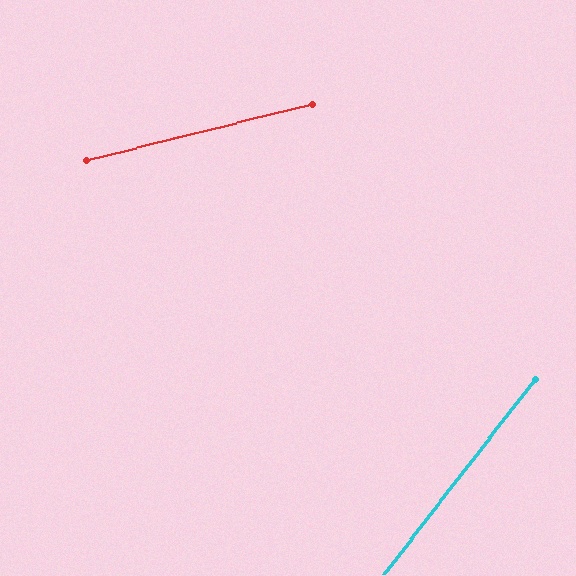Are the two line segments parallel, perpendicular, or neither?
Neither parallel nor perpendicular — they differ by about 38°.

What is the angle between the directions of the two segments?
Approximately 38 degrees.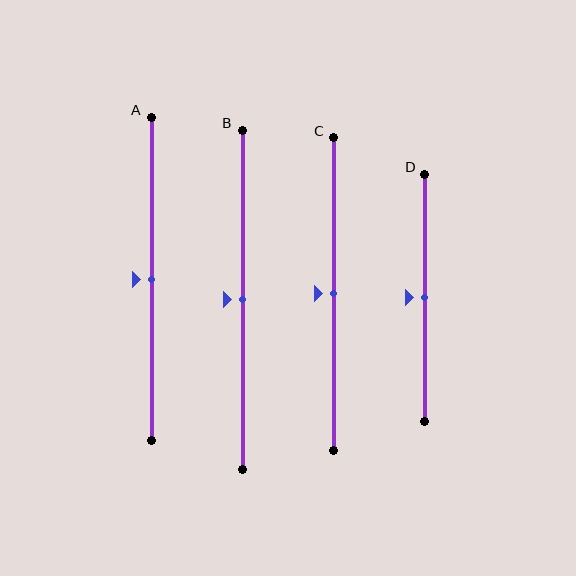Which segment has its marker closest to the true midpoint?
Segment A has its marker closest to the true midpoint.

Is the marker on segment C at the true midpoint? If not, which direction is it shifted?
Yes, the marker on segment C is at the true midpoint.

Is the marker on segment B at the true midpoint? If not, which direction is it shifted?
Yes, the marker on segment B is at the true midpoint.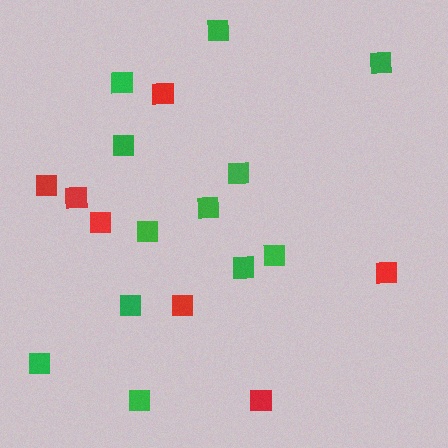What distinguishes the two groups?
There are 2 groups: one group of green squares (12) and one group of red squares (7).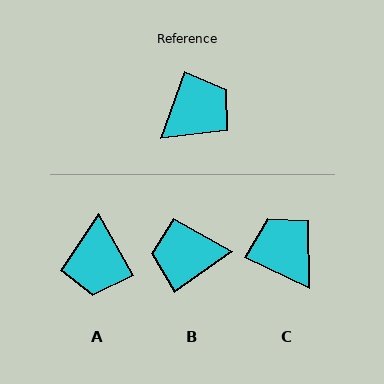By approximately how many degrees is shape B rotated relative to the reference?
Approximately 144 degrees counter-clockwise.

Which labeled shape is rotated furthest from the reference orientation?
B, about 144 degrees away.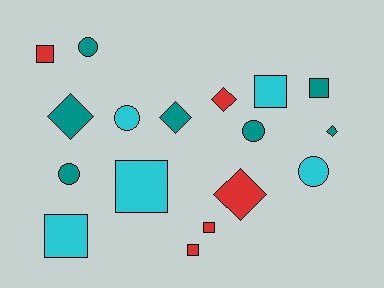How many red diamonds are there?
There are 2 red diamonds.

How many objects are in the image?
There are 17 objects.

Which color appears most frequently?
Teal, with 7 objects.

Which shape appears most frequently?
Square, with 7 objects.